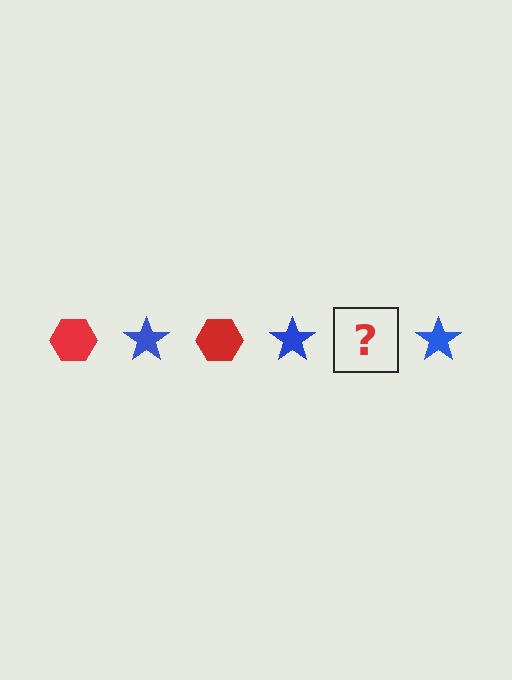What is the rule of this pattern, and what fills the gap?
The rule is that the pattern alternates between red hexagon and blue star. The gap should be filled with a red hexagon.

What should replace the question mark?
The question mark should be replaced with a red hexagon.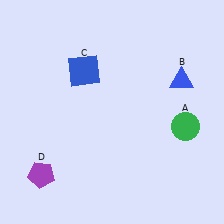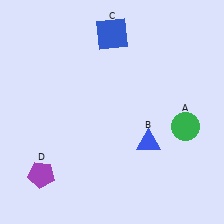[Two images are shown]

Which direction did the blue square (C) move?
The blue square (C) moved up.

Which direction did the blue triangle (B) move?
The blue triangle (B) moved down.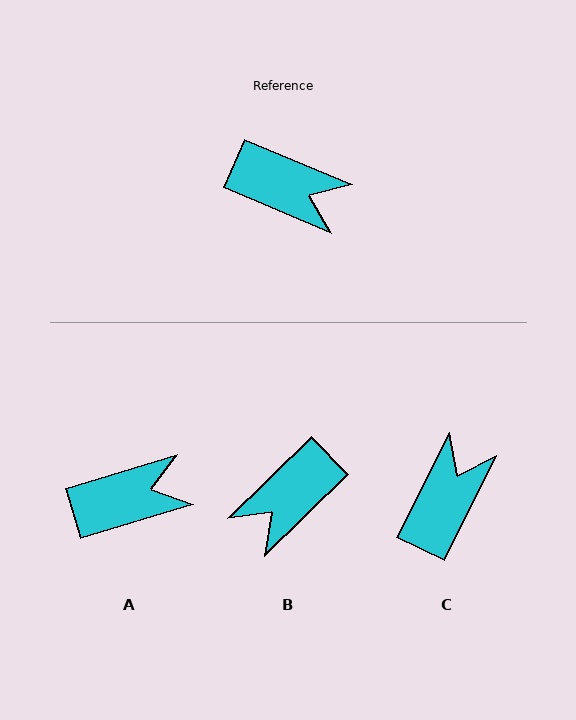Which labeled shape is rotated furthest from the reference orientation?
B, about 113 degrees away.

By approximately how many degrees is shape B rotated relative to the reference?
Approximately 113 degrees clockwise.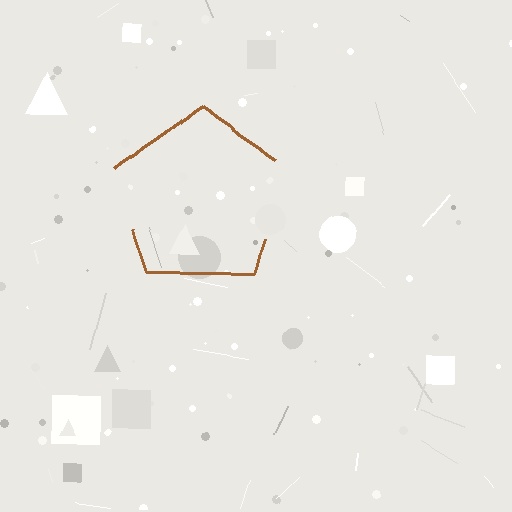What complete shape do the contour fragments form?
The contour fragments form a pentagon.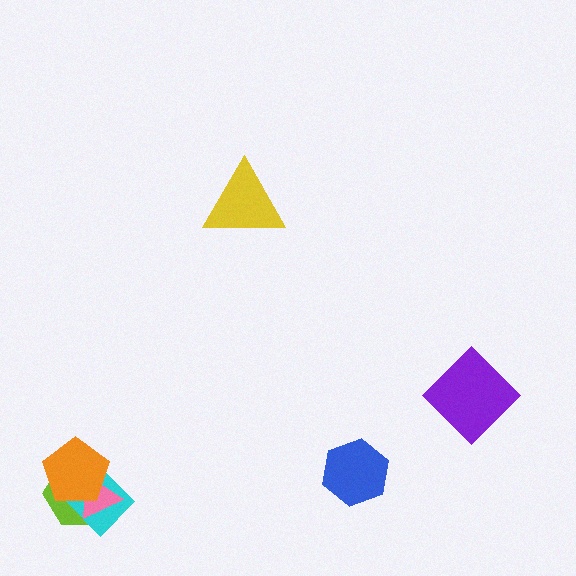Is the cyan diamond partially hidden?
Yes, it is partially covered by another shape.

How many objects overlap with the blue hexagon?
0 objects overlap with the blue hexagon.